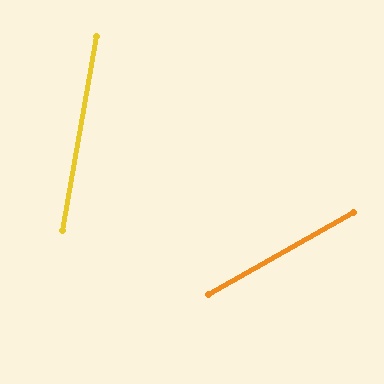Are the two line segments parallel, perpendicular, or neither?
Neither parallel nor perpendicular — they differ by about 50°.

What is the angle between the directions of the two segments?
Approximately 50 degrees.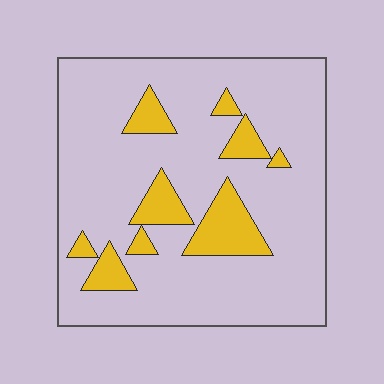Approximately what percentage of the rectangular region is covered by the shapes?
Approximately 15%.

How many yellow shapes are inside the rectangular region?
9.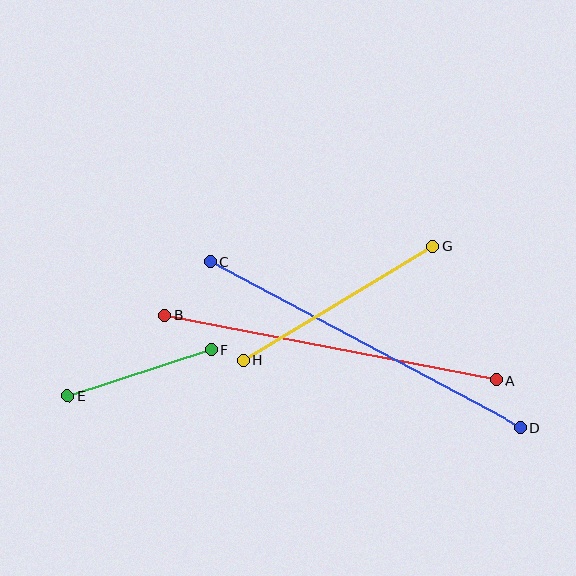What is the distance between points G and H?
The distance is approximately 221 pixels.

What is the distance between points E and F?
The distance is approximately 151 pixels.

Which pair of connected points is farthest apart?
Points C and D are farthest apart.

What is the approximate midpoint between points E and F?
The midpoint is at approximately (139, 373) pixels.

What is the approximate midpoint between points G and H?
The midpoint is at approximately (338, 303) pixels.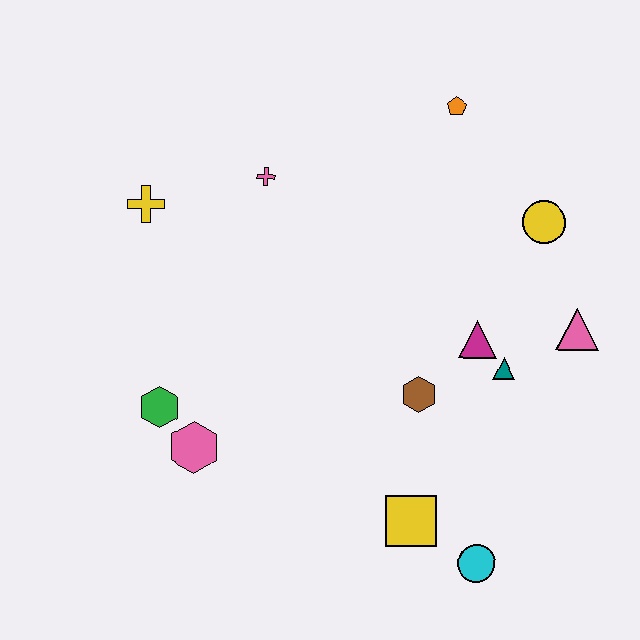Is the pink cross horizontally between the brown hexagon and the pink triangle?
No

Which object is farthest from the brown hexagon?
The yellow cross is farthest from the brown hexagon.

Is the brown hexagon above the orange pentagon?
No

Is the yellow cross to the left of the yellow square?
Yes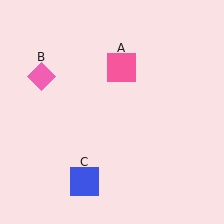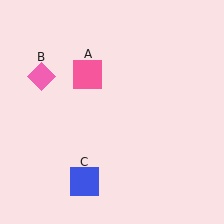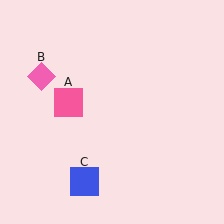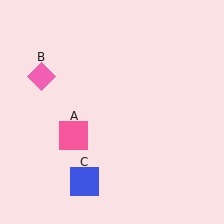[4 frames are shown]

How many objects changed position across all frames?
1 object changed position: pink square (object A).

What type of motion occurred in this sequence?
The pink square (object A) rotated counterclockwise around the center of the scene.